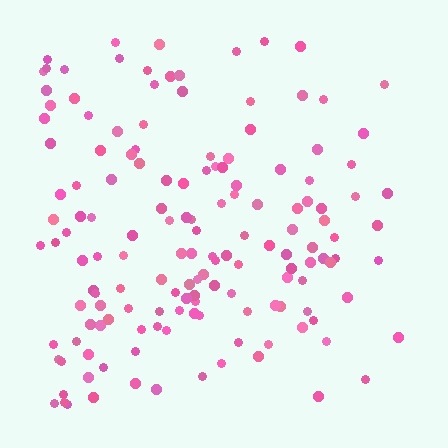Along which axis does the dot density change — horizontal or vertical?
Horizontal.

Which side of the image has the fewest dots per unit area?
The right.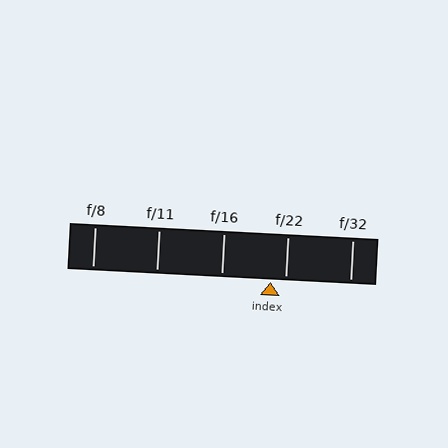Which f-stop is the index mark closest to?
The index mark is closest to f/22.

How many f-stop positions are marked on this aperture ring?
There are 5 f-stop positions marked.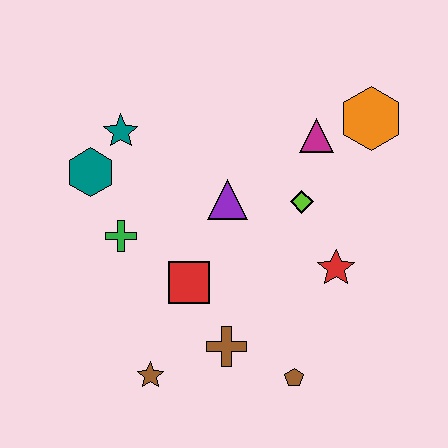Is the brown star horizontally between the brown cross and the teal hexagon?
Yes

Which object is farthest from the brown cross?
The orange hexagon is farthest from the brown cross.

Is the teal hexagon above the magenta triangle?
No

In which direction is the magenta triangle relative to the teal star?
The magenta triangle is to the right of the teal star.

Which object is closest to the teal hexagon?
The teal star is closest to the teal hexagon.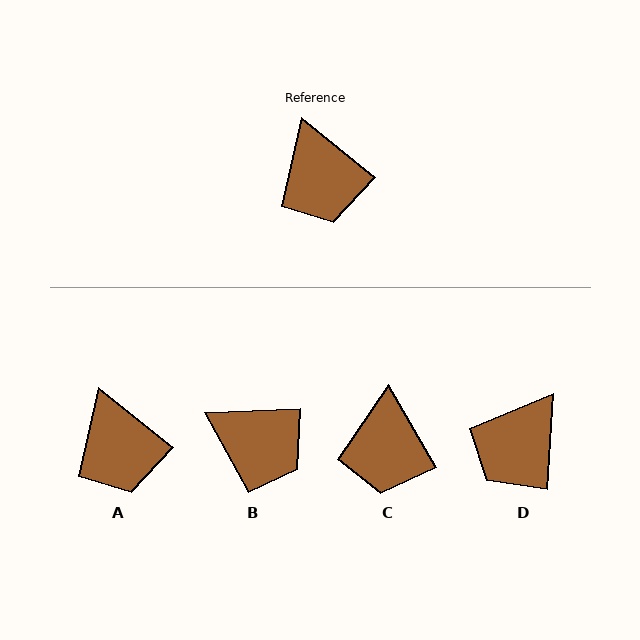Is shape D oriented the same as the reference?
No, it is off by about 55 degrees.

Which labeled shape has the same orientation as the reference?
A.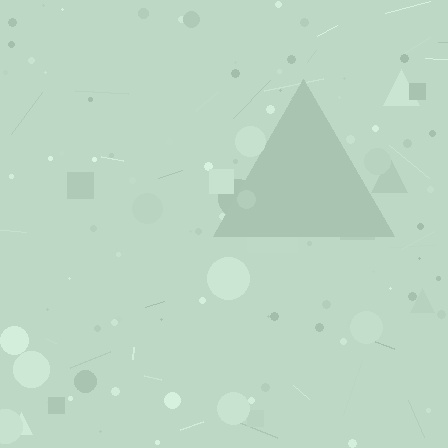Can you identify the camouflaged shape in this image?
The camouflaged shape is a triangle.